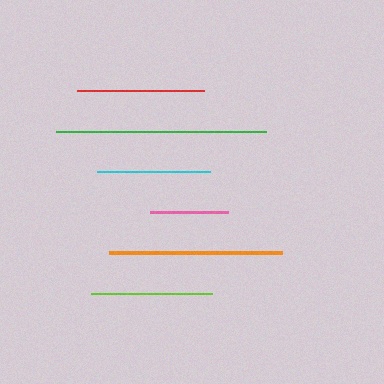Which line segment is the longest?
The green line is the longest at approximately 210 pixels.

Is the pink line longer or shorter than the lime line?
The lime line is longer than the pink line.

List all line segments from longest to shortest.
From longest to shortest: green, orange, red, lime, cyan, pink.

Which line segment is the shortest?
The pink line is the shortest at approximately 78 pixels.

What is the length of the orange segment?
The orange segment is approximately 173 pixels long.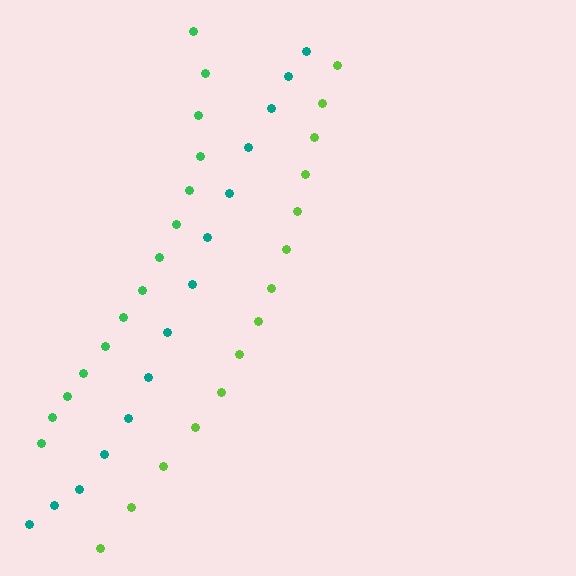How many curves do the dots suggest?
There are 3 distinct paths.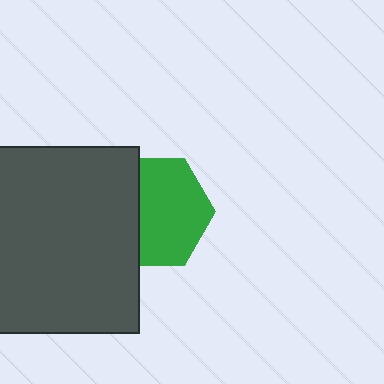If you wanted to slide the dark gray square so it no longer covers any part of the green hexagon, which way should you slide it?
Slide it left — that is the most direct way to separate the two shapes.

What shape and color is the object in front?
The object in front is a dark gray square.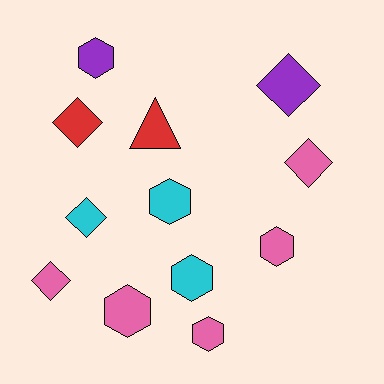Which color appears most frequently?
Pink, with 5 objects.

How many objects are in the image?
There are 12 objects.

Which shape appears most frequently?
Hexagon, with 6 objects.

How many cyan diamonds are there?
There is 1 cyan diamond.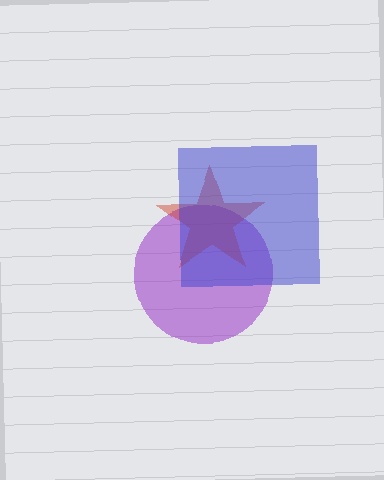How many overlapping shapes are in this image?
There are 3 overlapping shapes in the image.